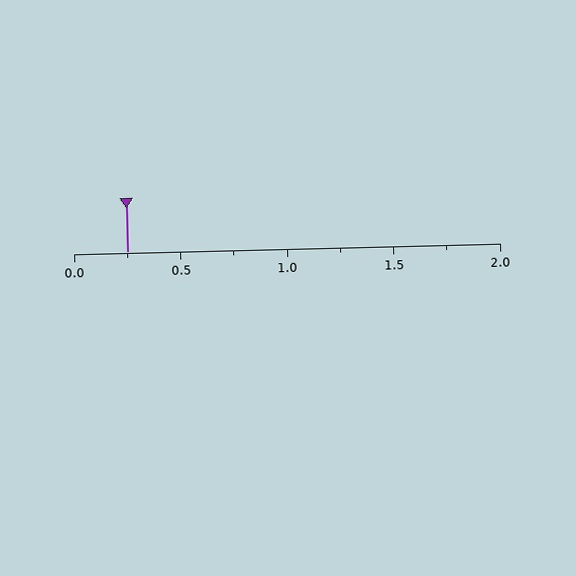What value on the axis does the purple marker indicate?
The marker indicates approximately 0.25.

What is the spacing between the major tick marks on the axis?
The major ticks are spaced 0.5 apart.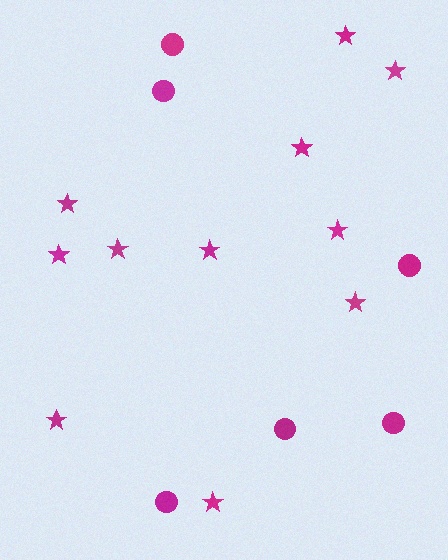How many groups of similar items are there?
There are 2 groups: one group of stars (11) and one group of circles (6).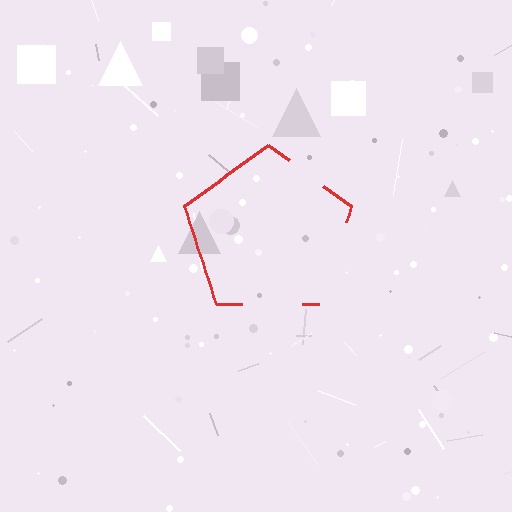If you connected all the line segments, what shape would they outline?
They would outline a pentagon.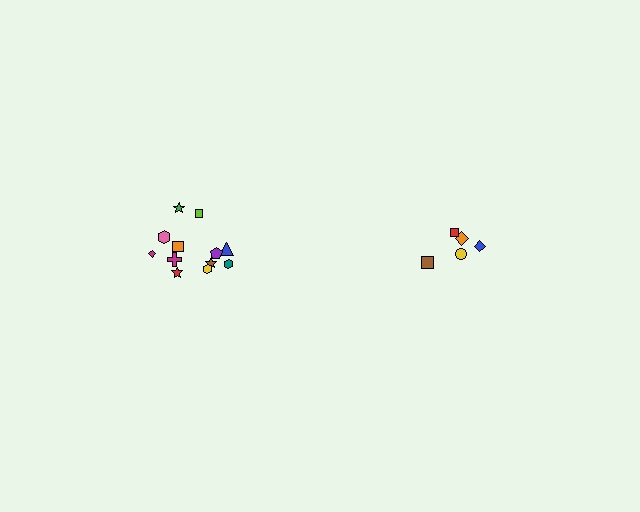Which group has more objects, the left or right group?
The left group.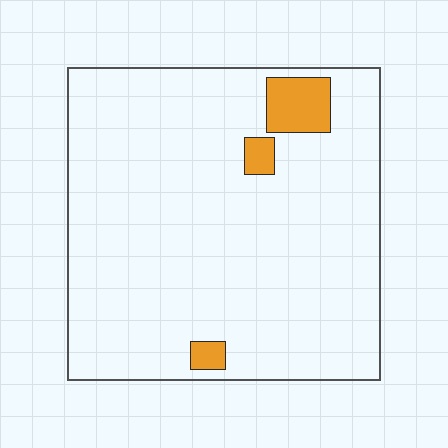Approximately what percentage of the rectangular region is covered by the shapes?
Approximately 5%.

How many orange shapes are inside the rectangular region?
3.